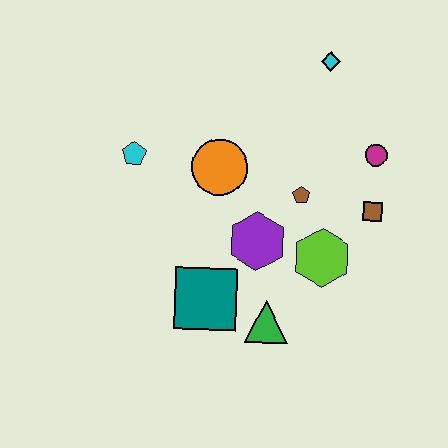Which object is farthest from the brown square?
The cyan pentagon is farthest from the brown square.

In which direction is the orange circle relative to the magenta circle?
The orange circle is to the left of the magenta circle.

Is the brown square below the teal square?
No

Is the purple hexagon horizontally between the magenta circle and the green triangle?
No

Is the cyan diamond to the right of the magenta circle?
No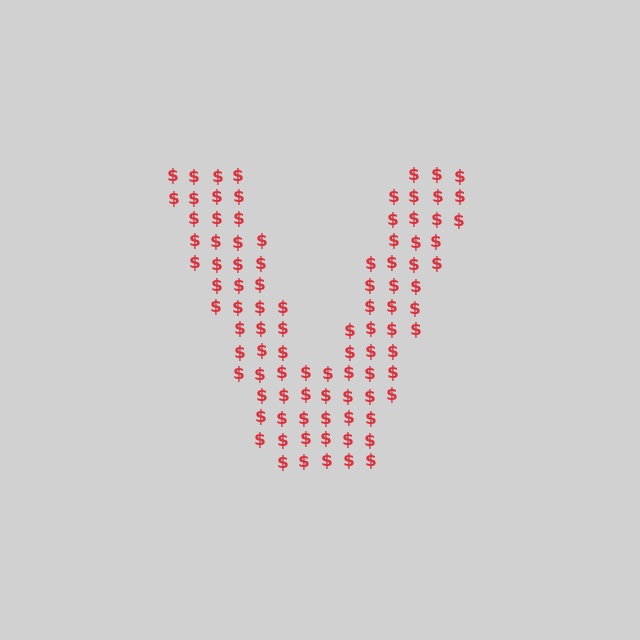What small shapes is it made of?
It is made of small dollar signs.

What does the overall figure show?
The overall figure shows the letter V.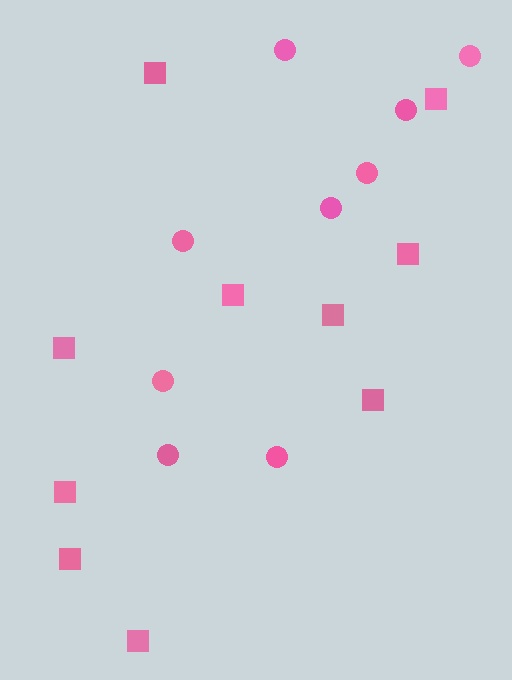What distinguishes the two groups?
There are 2 groups: one group of squares (10) and one group of circles (9).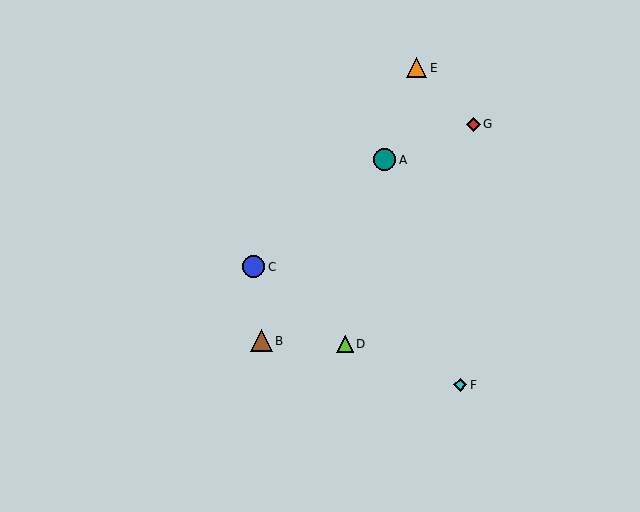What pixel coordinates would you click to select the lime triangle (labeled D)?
Click at (345, 344) to select the lime triangle D.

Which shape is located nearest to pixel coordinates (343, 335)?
The lime triangle (labeled D) at (345, 344) is nearest to that location.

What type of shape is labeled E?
Shape E is an orange triangle.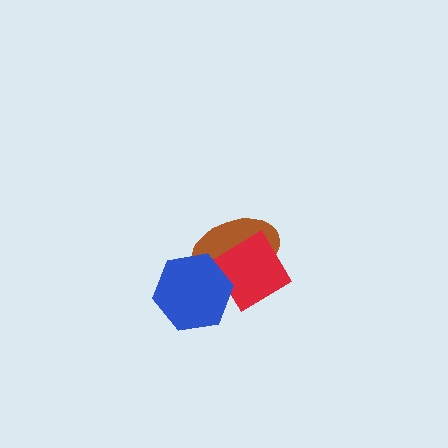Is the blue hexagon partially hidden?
No, no other shape covers it.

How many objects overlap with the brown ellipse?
2 objects overlap with the brown ellipse.